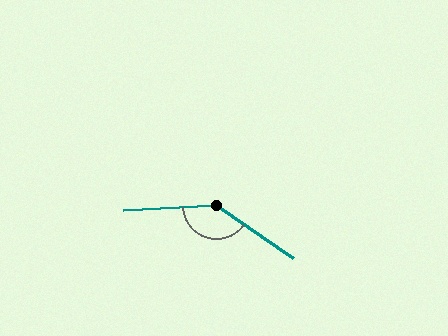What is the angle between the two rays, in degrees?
Approximately 143 degrees.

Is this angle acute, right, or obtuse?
It is obtuse.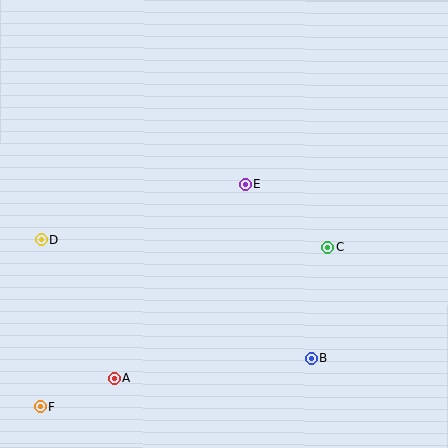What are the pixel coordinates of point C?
Point C is at (327, 247).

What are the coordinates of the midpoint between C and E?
The midpoint between C and E is at (286, 215).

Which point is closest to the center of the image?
Point E at (245, 184) is closest to the center.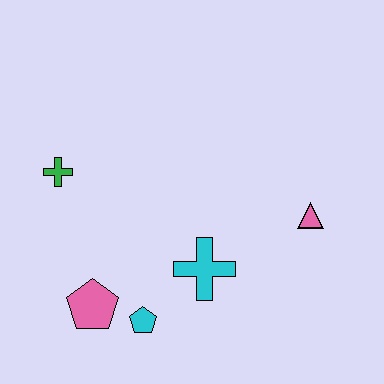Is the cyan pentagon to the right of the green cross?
Yes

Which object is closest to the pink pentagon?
The cyan pentagon is closest to the pink pentagon.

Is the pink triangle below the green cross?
Yes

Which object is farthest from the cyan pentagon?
The pink triangle is farthest from the cyan pentagon.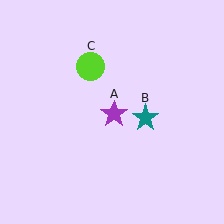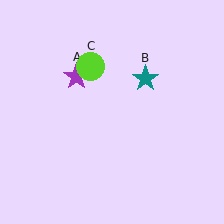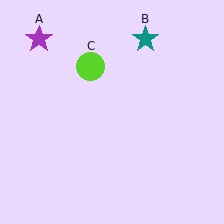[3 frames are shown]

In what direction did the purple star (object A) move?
The purple star (object A) moved up and to the left.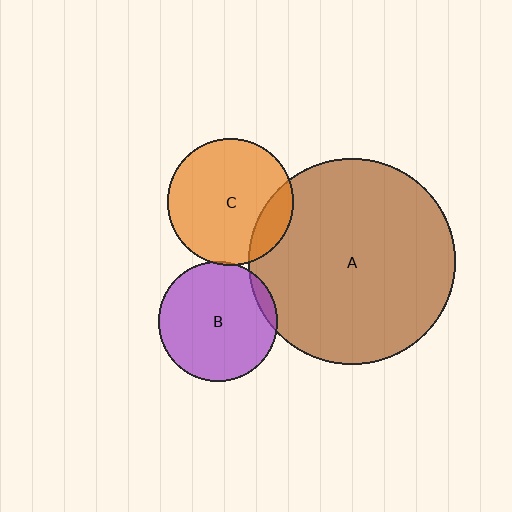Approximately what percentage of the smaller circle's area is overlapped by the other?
Approximately 5%.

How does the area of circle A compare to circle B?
Approximately 3.0 times.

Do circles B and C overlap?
Yes.